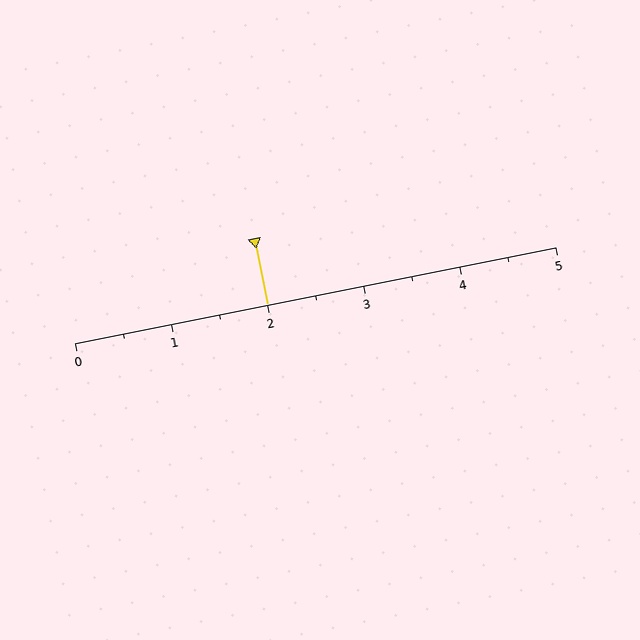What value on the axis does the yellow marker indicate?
The marker indicates approximately 2.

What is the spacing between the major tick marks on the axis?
The major ticks are spaced 1 apart.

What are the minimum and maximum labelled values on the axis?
The axis runs from 0 to 5.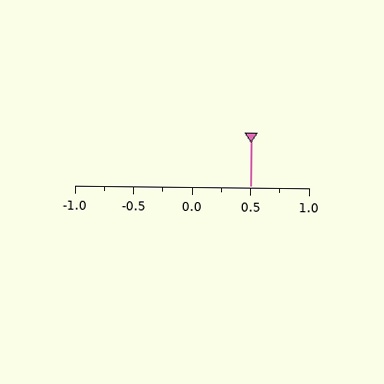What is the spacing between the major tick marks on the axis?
The major ticks are spaced 0.5 apart.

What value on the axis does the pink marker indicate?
The marker indicates approximately 0.5.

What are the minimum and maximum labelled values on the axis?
The axis runs from -1.0 to 1.0.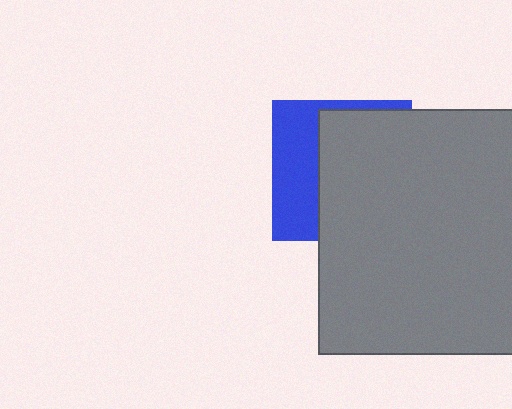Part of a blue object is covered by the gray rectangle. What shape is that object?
It is a square.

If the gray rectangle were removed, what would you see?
You would see the complete blue square.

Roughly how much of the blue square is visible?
A small part of it is visible (roughly 38%).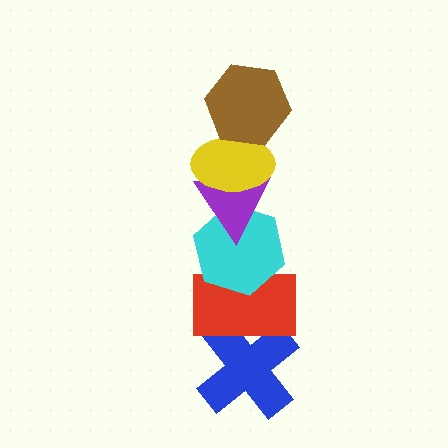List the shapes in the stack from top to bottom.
From top to bottom: the brown hexagon, the yellow ellipse, the purple triangle, the cyan hexagon, the red rectangle, the blue cross.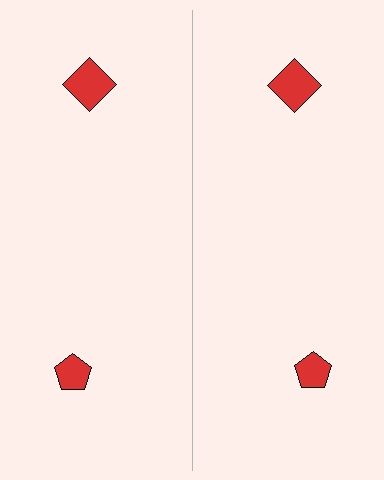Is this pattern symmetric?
Yes, this pattern has bilateral (reflection) symmetry.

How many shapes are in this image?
There are 4 shapes in this image.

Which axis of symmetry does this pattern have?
The pattern has a vertical axis of symmetry running through the center of the image.